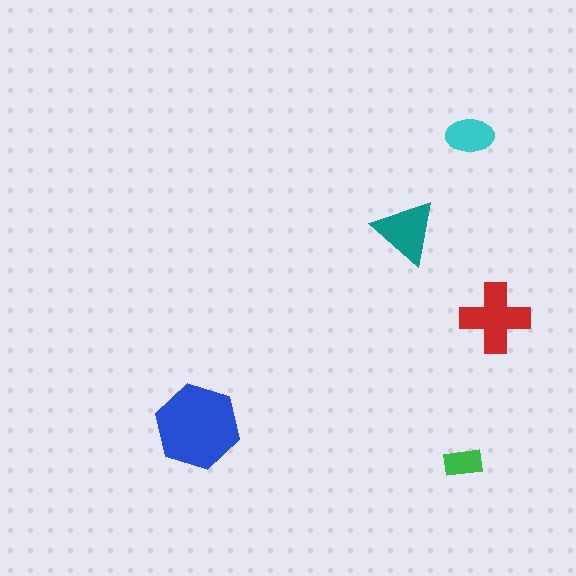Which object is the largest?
The blue hexagon.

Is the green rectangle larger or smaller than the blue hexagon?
Smaller.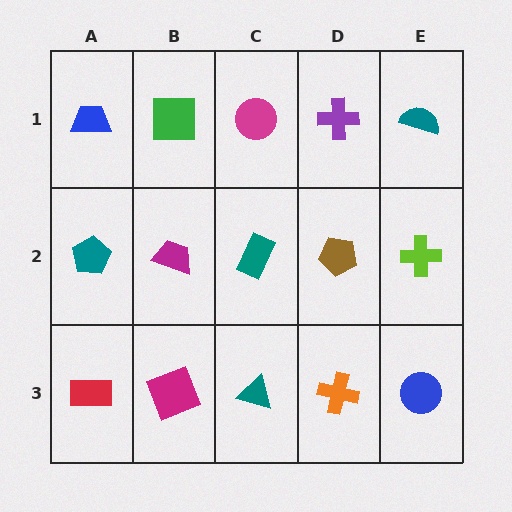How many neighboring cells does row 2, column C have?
4.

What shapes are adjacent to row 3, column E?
A lime cross (row 2, column E), an orange cross (row 3, column D).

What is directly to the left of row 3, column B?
A red rectangle.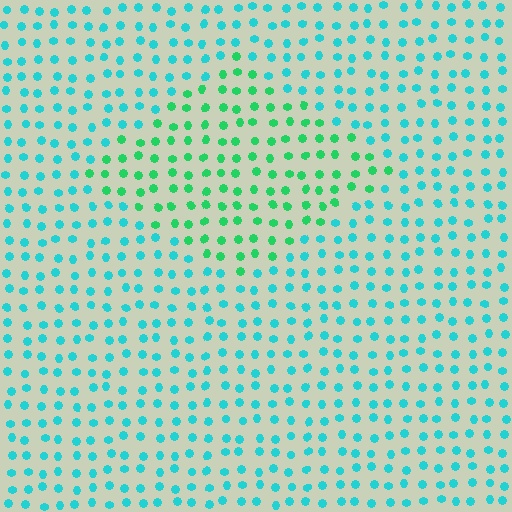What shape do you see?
I see a diamond.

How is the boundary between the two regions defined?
The boundary is defined purely by a slight shift in hue (about 39 degrees). Spacing, size, and orientation are identical on both sides.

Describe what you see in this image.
The image is filled with small cyan elements in a uniform arrangement. A diamond-shaped region is visible where the elements are tinted to a slightly different hue, forming a subtle color boundary.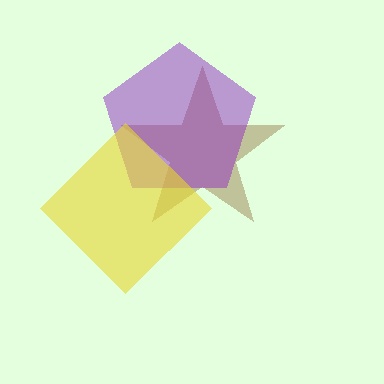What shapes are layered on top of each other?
The layered shapes are: a brown star, a purple pentagon, a yellow diamond.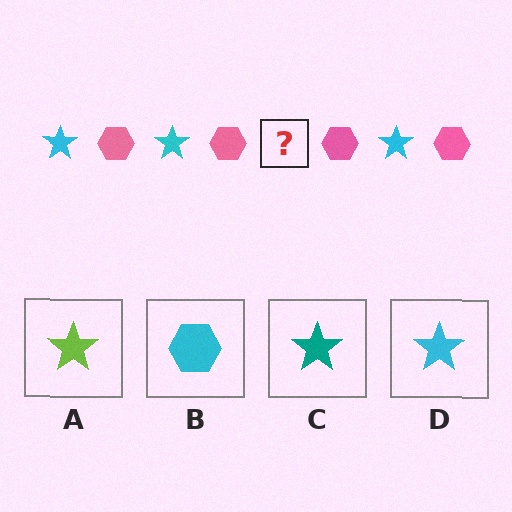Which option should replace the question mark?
Option D.